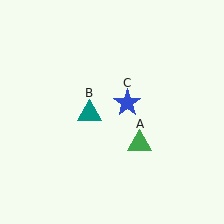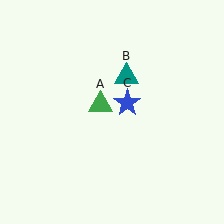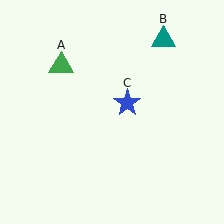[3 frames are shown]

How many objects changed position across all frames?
2 objects changed position: green triangle (object A), teal triangle (object B).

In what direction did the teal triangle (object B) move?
The teal triangle (object B) moved up and to the right.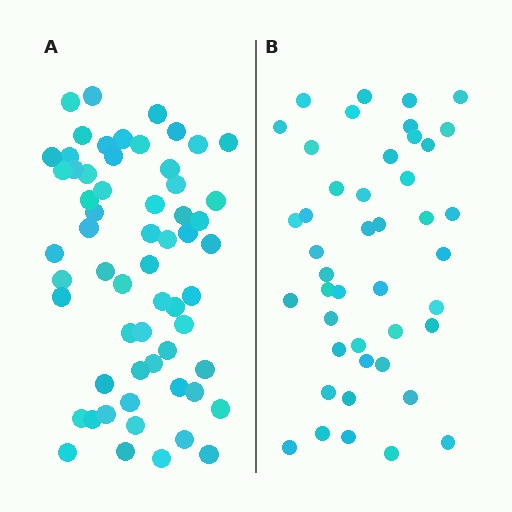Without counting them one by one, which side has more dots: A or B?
Region A (the left region) has more dots.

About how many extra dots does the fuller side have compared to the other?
Region A has approximately 15 more dots than region B.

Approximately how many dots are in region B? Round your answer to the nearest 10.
About 40 dots. (The exact count is 44, which rounds to 40.)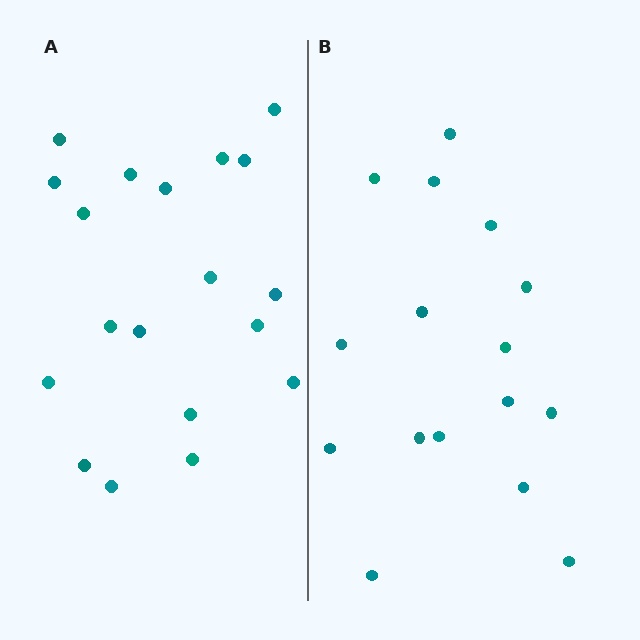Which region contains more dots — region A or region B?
Region A (the left region) has more dots.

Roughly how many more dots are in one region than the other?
Region A has just a few more — roughly 2 or 3 more dots than region B.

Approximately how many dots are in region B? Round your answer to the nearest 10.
About 20 dots. (The exact count is 16, which rounds to 20.)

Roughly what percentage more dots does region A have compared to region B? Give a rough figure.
About 20% more.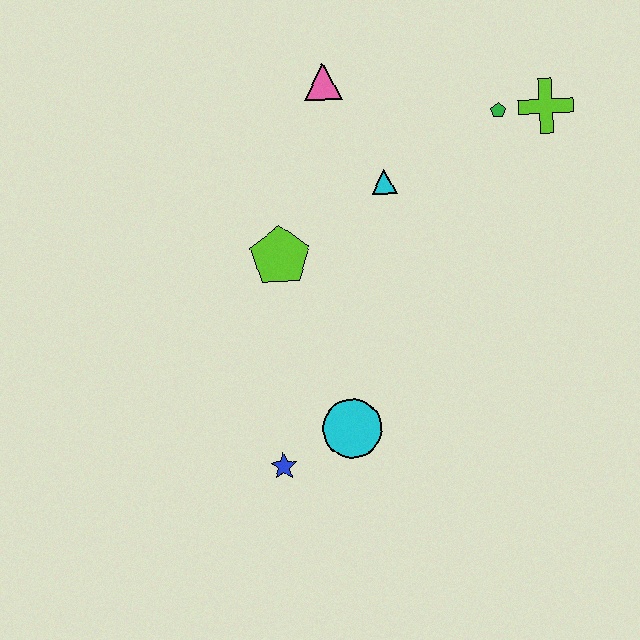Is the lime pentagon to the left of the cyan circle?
Yes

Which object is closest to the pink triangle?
The cyan triangle is closest to the pink triangle.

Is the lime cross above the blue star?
Yes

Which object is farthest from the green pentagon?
The blue star is farthest from the green pentagon.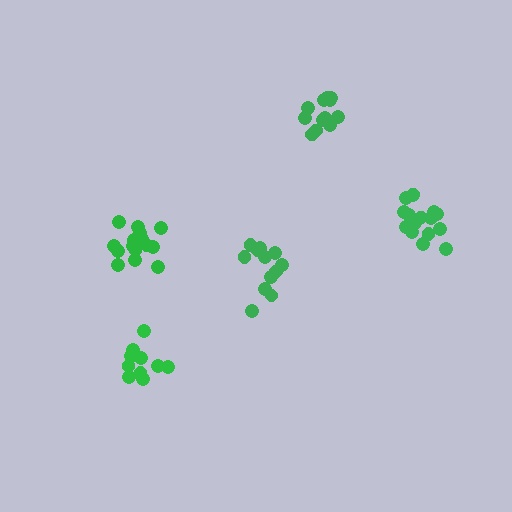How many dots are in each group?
Group 1: 12 dots, Group 2: 12 dots, Group 3: 17 dots, Group 4: 11 dots, Group 5: 16 dots (68 total).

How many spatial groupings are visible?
There are 5 spatial groupings.